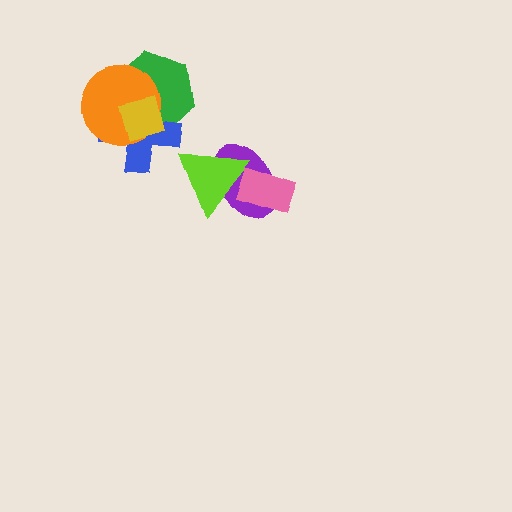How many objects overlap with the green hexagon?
3 objects overlap with the green hexagon.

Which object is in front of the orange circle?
The yellow square is in front of the orange circle.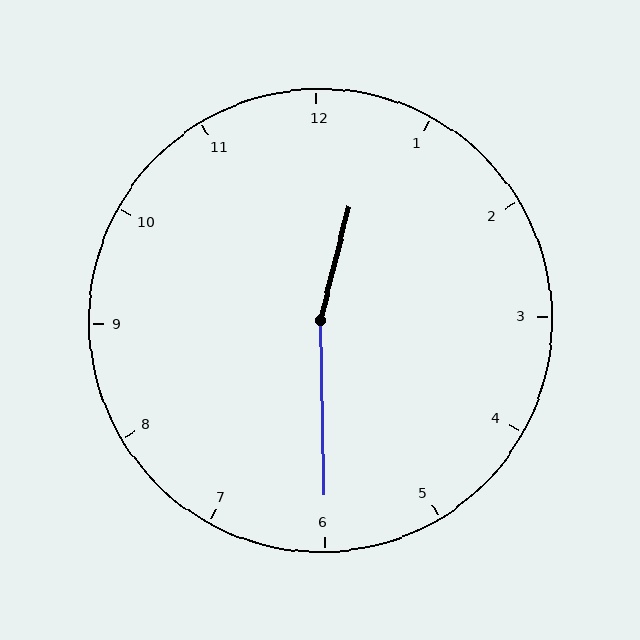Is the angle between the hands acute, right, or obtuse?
It is obtuse.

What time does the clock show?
12:30.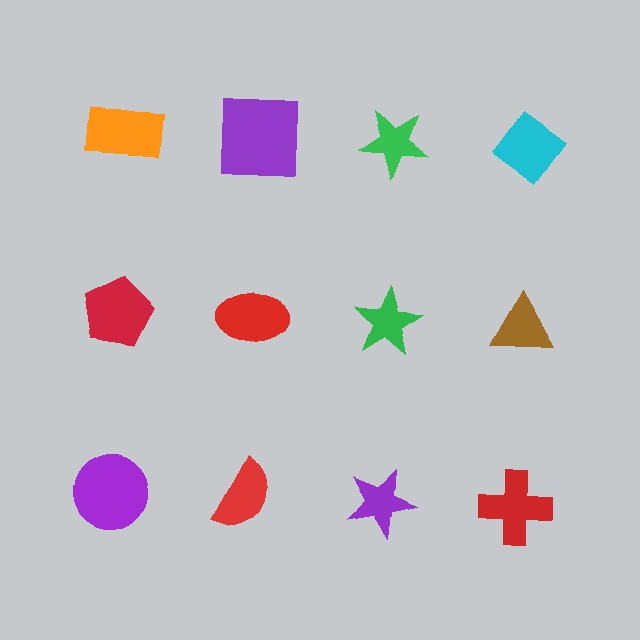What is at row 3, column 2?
A red semicircle.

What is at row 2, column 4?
A brown triangle.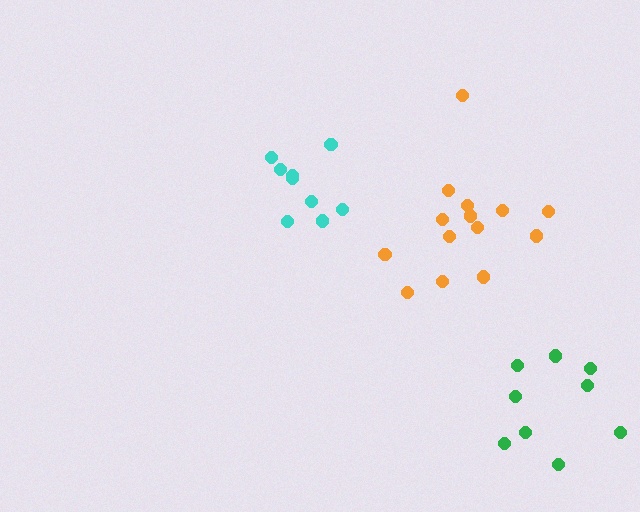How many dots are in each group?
Group 1: 14 dots, Group 2: 9 dots, Group 3: 9 dots (32 total).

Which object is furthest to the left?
The cyan cluster is leftmost.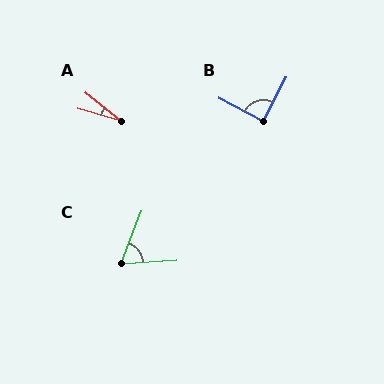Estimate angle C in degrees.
Approximately 65 degrees.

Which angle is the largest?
B, at approximately 90 degrees.